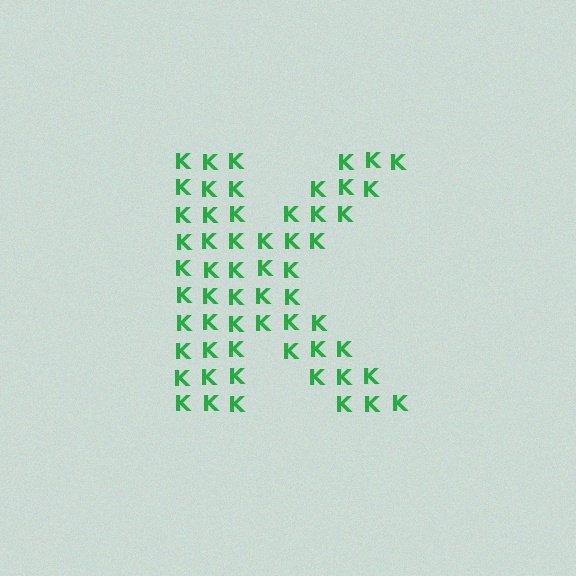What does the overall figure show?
The overall figure shows the letter K.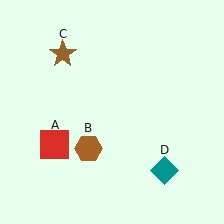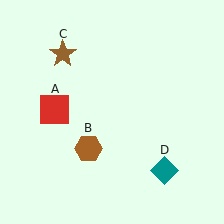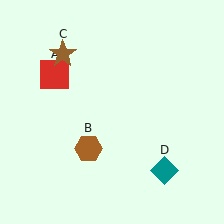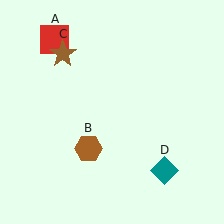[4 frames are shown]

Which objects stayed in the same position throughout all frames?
Brown hexagon (object B) and brown star (object C) and teal diamond (object D) remained stationary.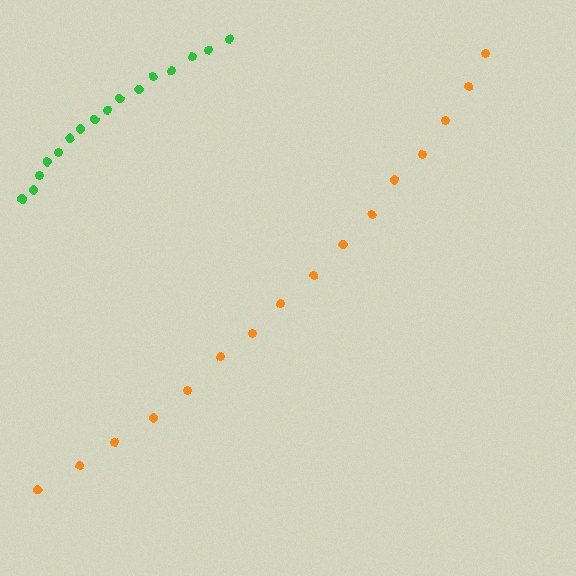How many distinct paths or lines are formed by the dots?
There are 2 distinct paths.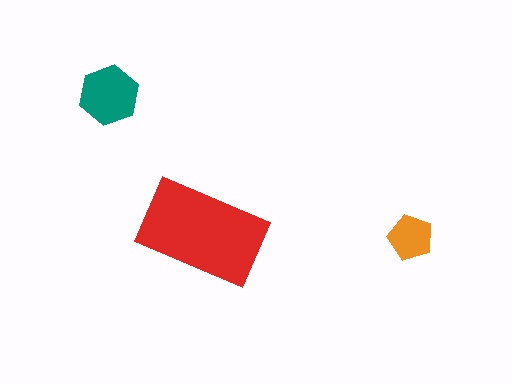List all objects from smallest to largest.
The orange pentagon, the teal hexagon, the red rectangle.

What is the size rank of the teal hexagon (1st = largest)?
2nd.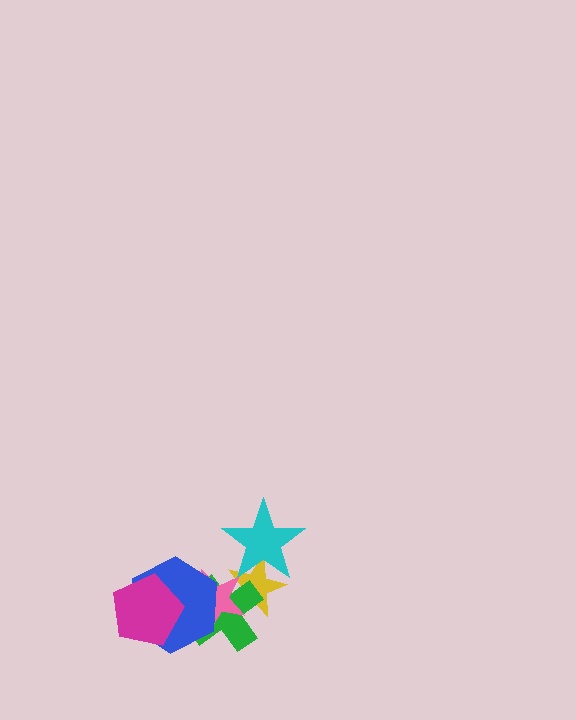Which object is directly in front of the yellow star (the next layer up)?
The green cross is directly in front of the yellow star.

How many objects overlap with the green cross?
3 objects overlap with the green cross.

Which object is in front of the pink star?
The blue hexagon is in front of the pink star.